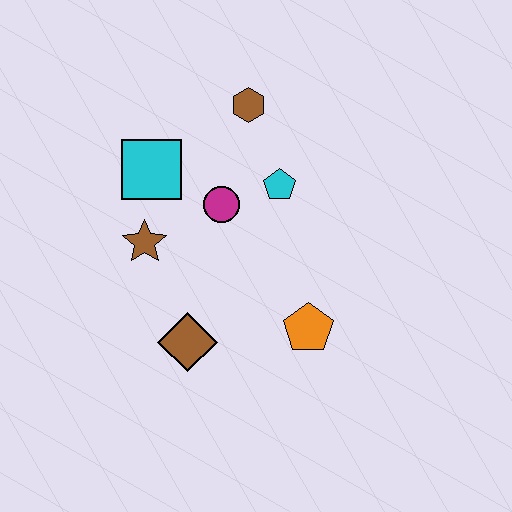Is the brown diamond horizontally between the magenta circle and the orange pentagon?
No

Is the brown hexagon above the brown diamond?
Yes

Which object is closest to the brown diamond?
The brown star is closest to the brown diamond.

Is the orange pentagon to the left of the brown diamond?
No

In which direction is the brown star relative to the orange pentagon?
The brown star is to the left of the orange pentagon.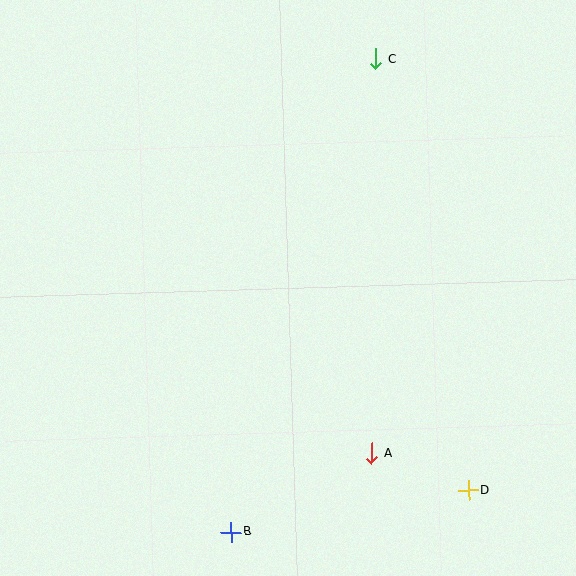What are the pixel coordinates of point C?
Point C is at (376, 59).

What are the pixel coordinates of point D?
Point D is at (468, 490).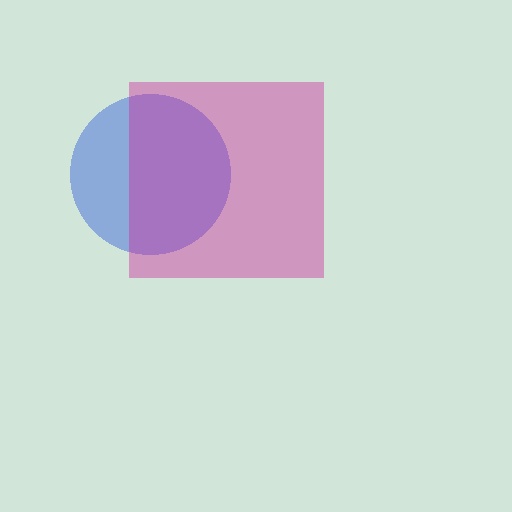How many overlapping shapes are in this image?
There are 2 overlapping shapes in the image.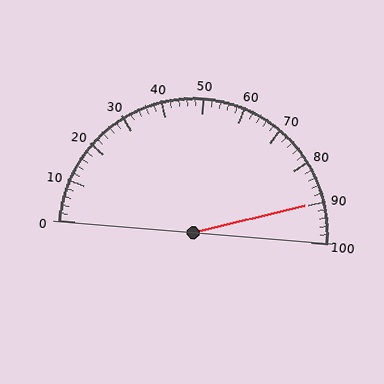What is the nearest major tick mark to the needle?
The nearest major tick mark is 90.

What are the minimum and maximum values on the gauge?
The gauge ranges from 0 to 100.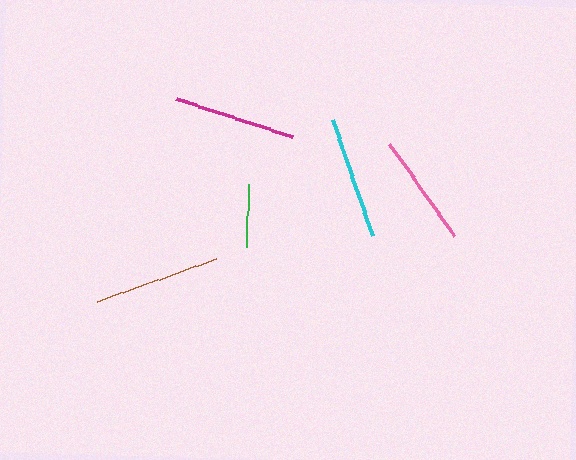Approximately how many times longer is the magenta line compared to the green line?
The magenta line is approximately 1.9 times the length of the green line.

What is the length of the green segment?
The green segment is approximately 63 pixels long.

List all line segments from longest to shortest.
From longest to shortest: brown, cyan, magenta, pink, green.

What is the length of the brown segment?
The brown segment is approximately 127 pixels long.